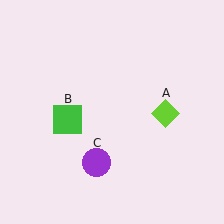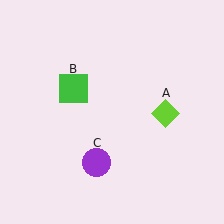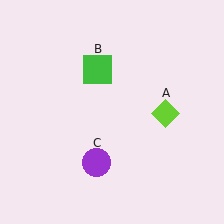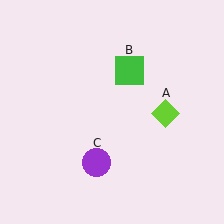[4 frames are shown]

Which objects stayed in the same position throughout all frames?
Lime diamond (object A) and purple circle (object C) remained stationary.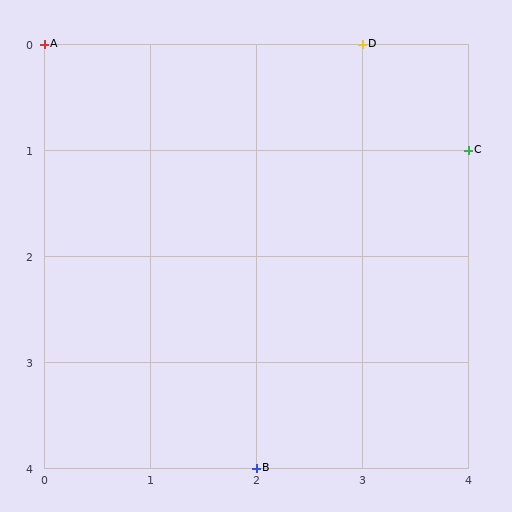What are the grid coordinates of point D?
Point D is at grid coordinates (3, 0).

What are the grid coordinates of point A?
Point A is at grid coordinates (0, 0).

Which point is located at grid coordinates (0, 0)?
Point A is at (0, 0).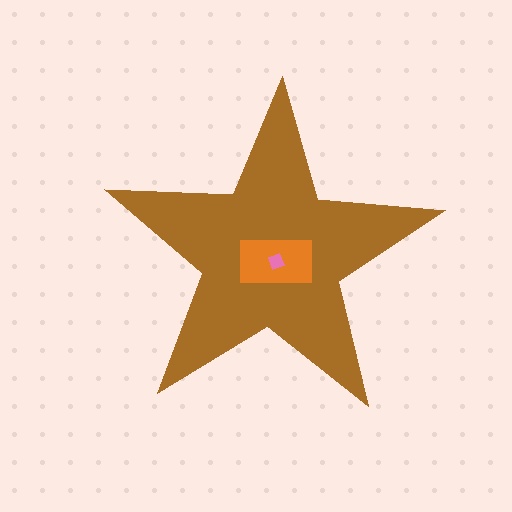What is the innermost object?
The pink diamond.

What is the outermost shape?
The brown star.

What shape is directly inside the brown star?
The orange rectangle.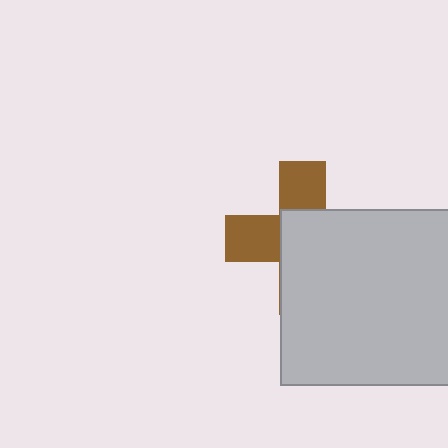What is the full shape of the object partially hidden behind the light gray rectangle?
The partially hidden object is a brown cross.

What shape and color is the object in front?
The object in front is a light gray rectangle.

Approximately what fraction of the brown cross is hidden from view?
Roughly 61% of the brown cross is hidden behind the light gray rectangle.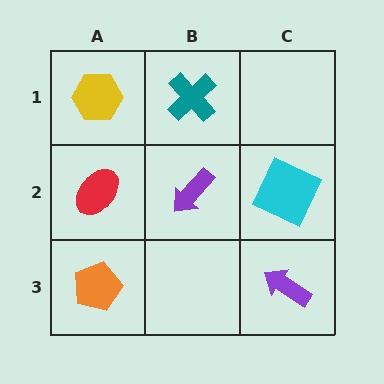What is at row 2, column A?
A red ellipse.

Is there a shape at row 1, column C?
No, that cell is empty.